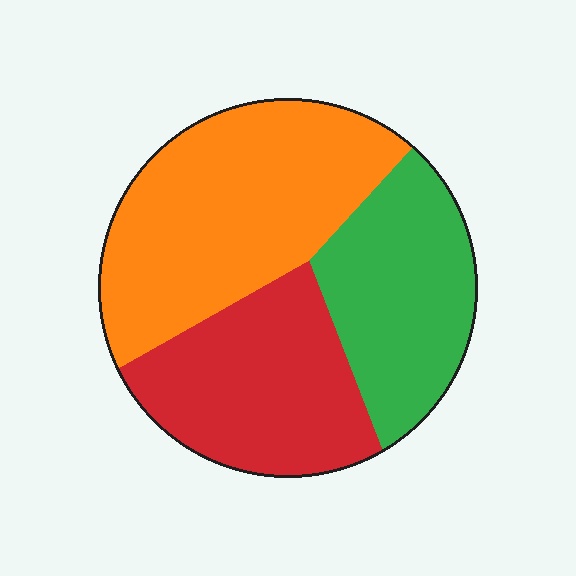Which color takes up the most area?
Orange, at roughly 40%.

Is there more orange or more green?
Orange.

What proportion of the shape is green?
Green takes up about one quarter (1/4) of the shape.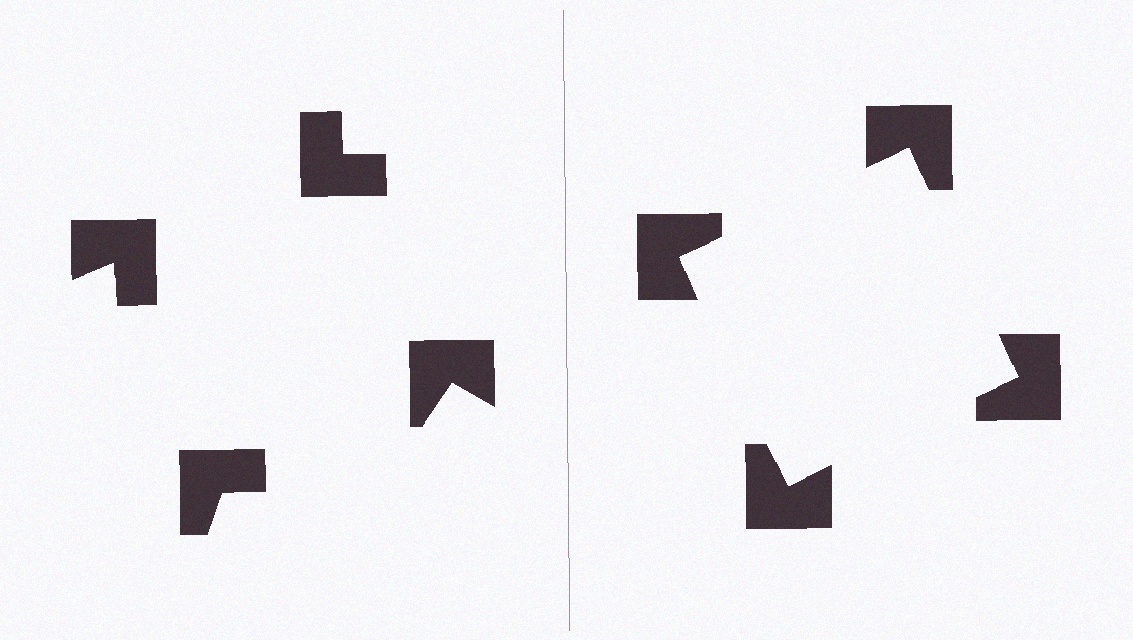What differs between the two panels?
The notched squares are positioned identically on both sides; only the wedge orientations differ. On the right they align to a square; on the left they are misaligned.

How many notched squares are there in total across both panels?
8 — 4 on each side.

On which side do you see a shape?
An illusory square appears on the right side. On the left side the wedge cuts are rotated, so no coherent shape forms.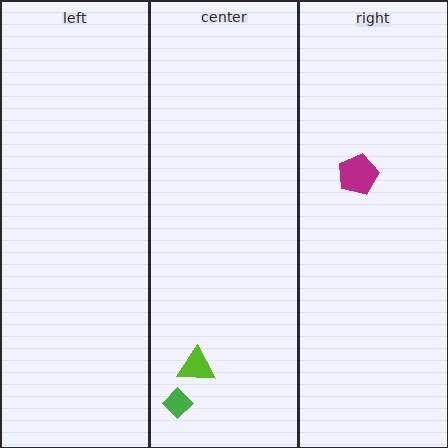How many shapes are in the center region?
2.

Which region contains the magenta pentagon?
The right region.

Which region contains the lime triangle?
The center region.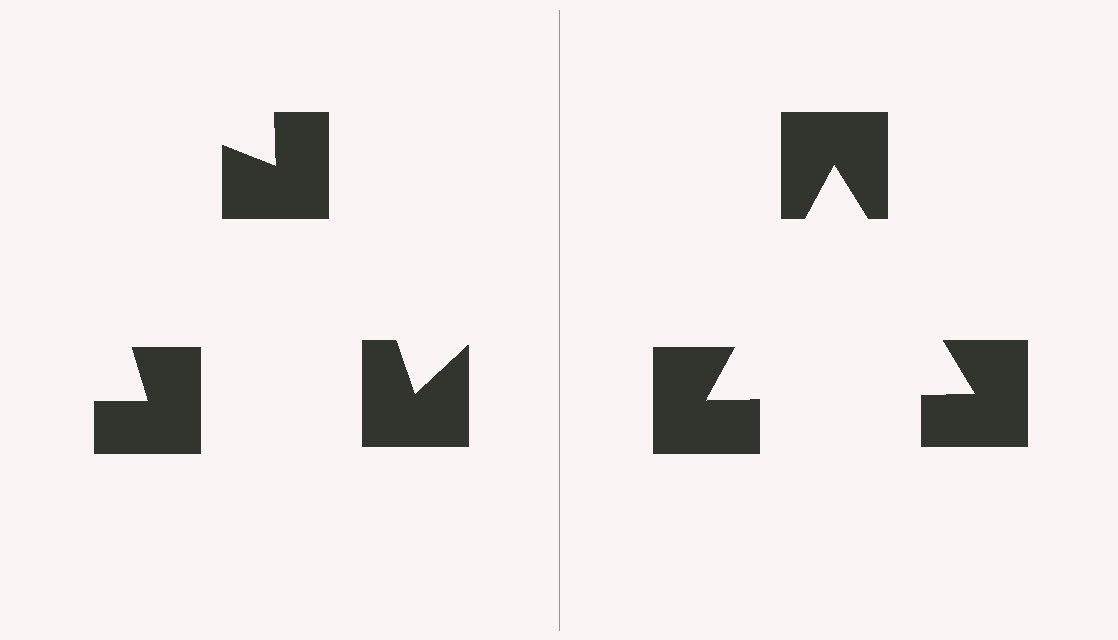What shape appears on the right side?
An illusory triangle.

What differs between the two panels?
The notched squares are positioned identically on both sides; only the wedge orientations differ. On the right they align to a triangle; on the left they are misaligned.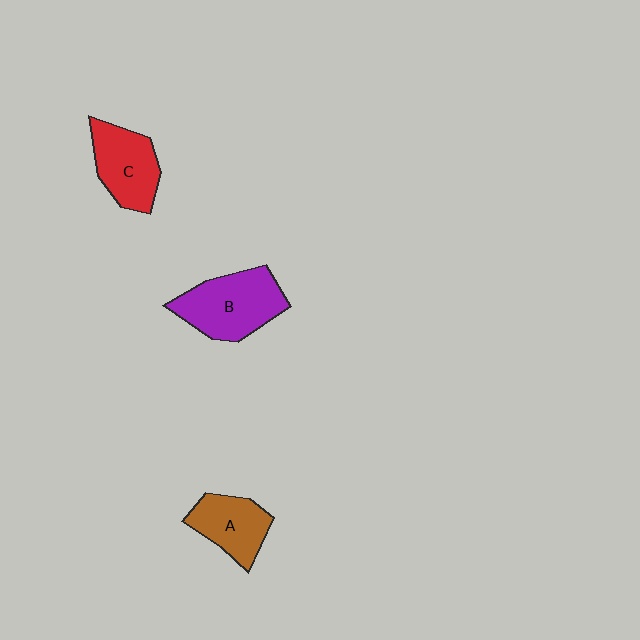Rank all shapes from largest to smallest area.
From largest to smallest: B (purple), C (red), A (brown).